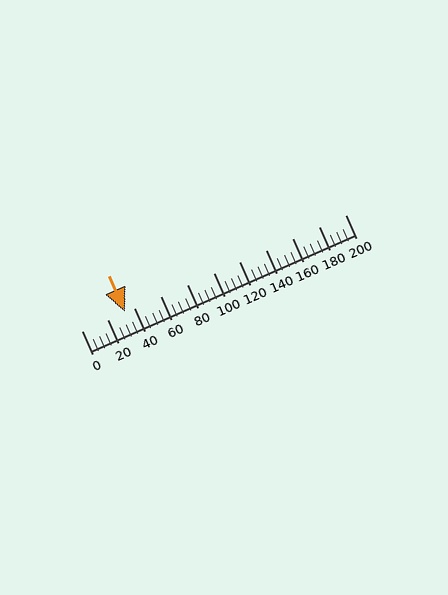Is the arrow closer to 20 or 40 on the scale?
The arrow is closer to 40.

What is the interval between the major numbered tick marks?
The major tick marks are spaced 20 units apart.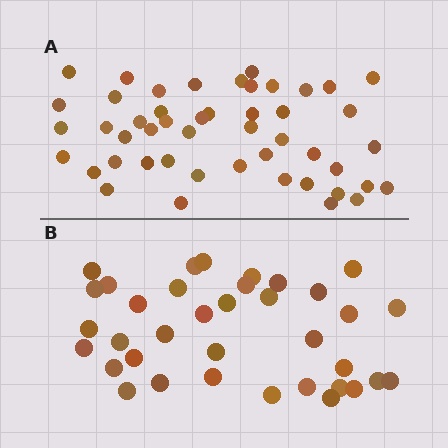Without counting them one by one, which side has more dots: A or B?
Region A (the top region) has more dots.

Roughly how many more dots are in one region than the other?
Region A has roughly 12 or so more dots than region B.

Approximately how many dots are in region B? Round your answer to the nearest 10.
About 40 dots. (The exact count is 36, which rounds to 40.)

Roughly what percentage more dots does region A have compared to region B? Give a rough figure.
About 35% more.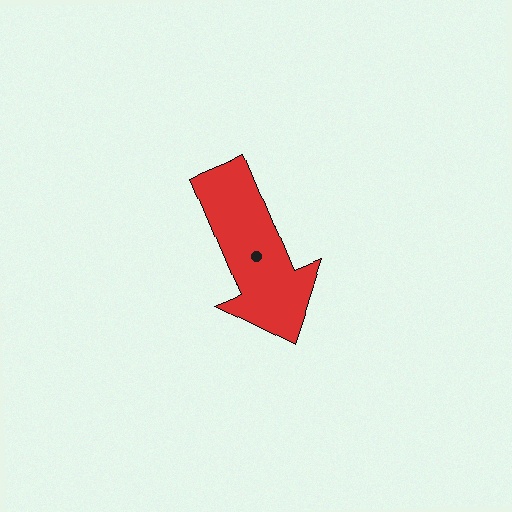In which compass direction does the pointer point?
Southeast.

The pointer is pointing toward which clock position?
Roughly 5 o'clock.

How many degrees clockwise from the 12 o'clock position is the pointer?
Approximately 157 degrees.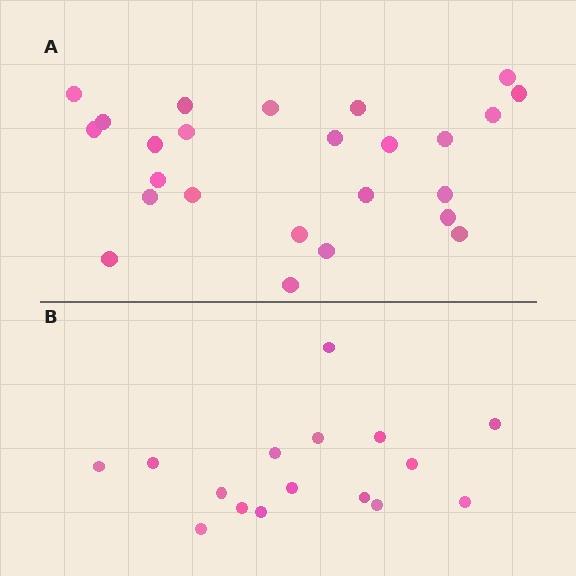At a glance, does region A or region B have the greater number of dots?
Region A (the top region) has more dots.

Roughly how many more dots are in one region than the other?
Region A has roughly 8 or so more dots than region B.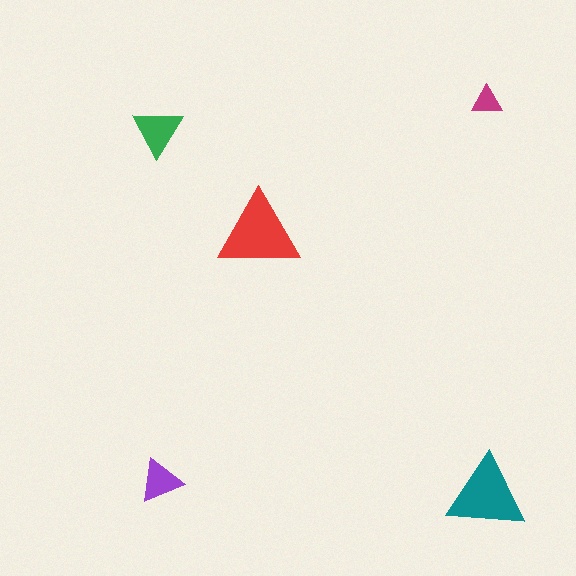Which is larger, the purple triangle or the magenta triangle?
The purple one.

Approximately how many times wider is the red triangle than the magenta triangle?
About 2.5 times wider.